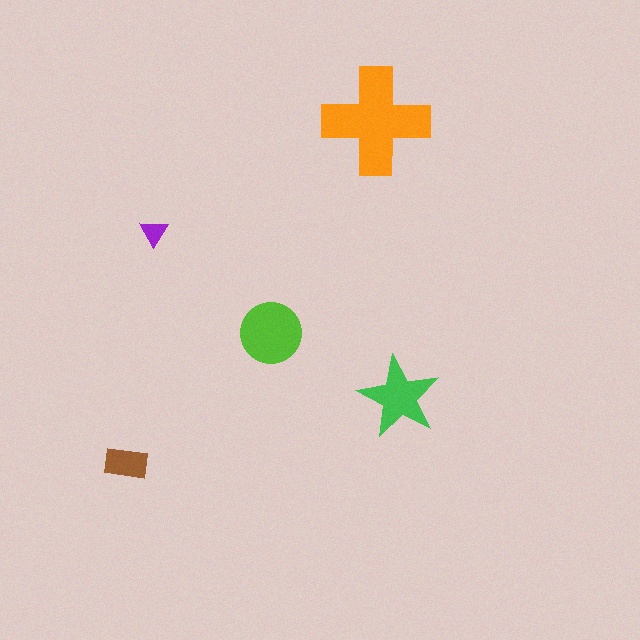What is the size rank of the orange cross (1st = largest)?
1st.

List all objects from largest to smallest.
The orange cross, the lime circle, the green star, the brown rectangle, the purple triangle.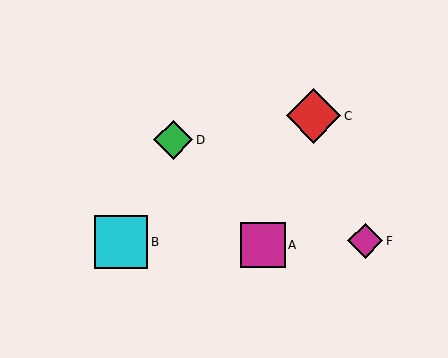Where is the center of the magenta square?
The center of the magenta square is at (263, 245).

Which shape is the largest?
The red diamond (labeled C) is the largest.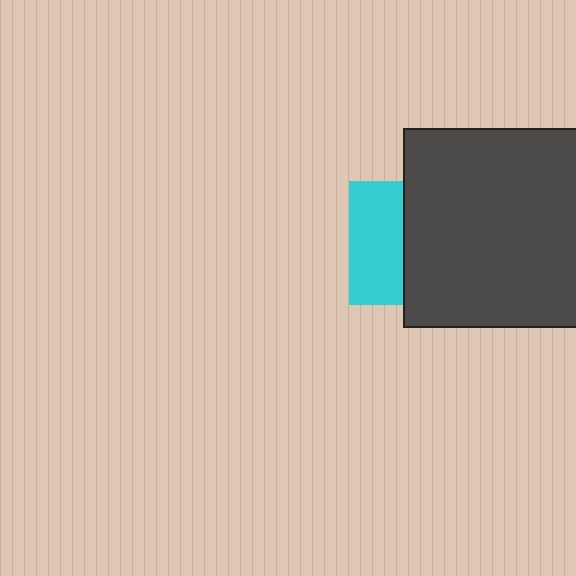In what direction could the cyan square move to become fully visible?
The cyan square could move left. That would shift it out from behind the dark gray rectangle entirely.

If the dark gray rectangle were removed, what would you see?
You would see the complete cyan square.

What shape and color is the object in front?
The object in front is a dark gray rectangle.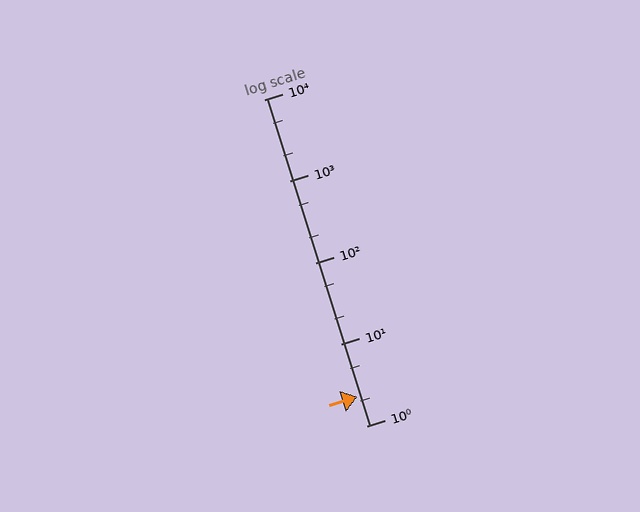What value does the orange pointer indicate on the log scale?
The pointer indicates approximately 2.3.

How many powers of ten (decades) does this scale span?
The scale spans 4 decades, from 1 to 10000.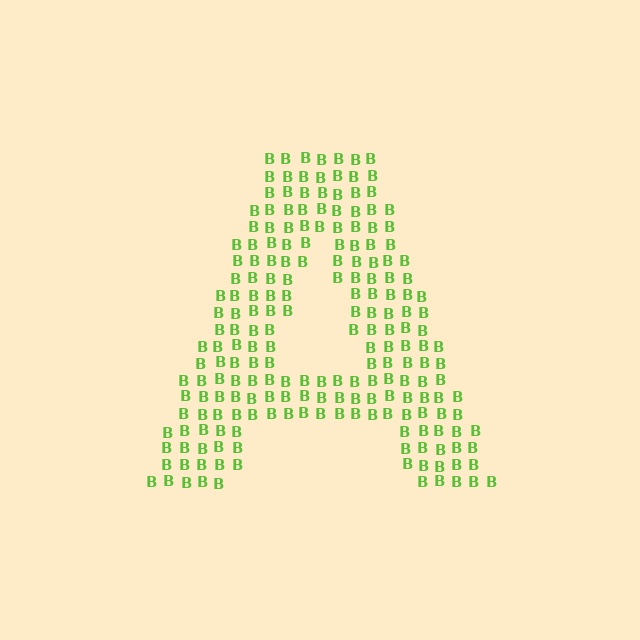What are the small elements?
The small elements are letter B's.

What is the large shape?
The large shape is the letter A.